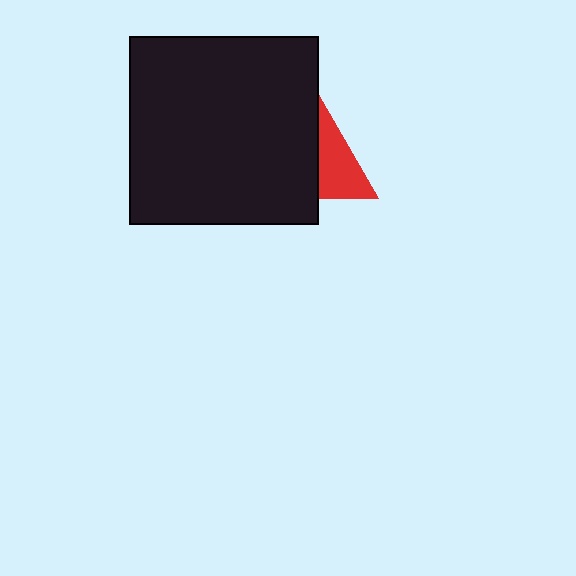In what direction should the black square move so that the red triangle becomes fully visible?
The black square should move left. That is the shortest direction to clear the overlap and leave the red triangle fully visible.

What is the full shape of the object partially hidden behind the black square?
The partially hidden object is a red triangle.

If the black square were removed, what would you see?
You would see the complete red triangle.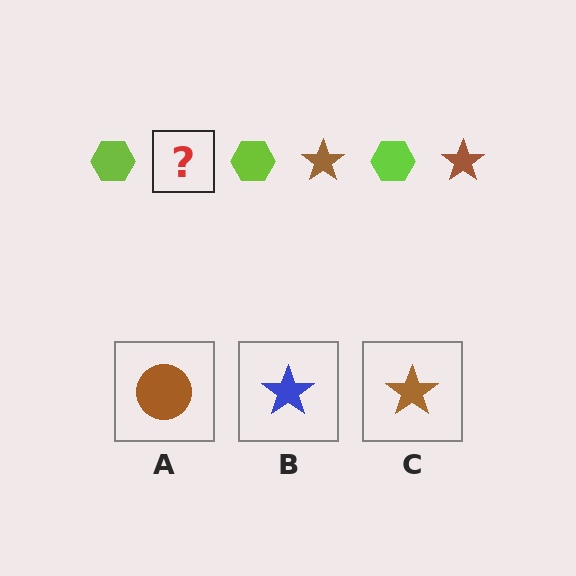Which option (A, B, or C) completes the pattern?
C.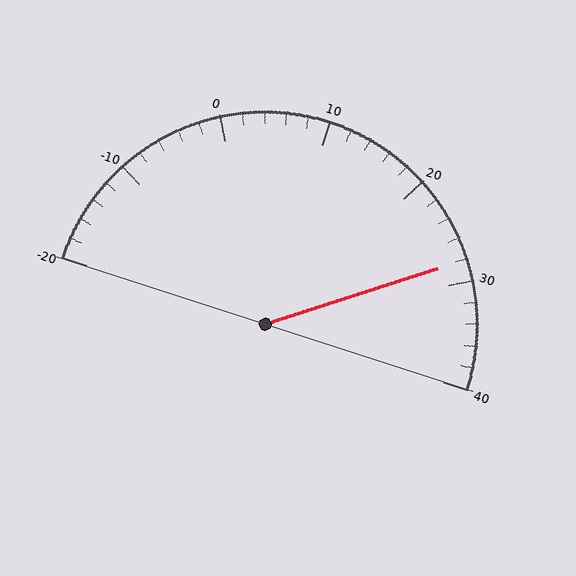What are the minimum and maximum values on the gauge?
The gauge ranges from -20 to 40.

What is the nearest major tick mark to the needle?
The nearest major tick mark is 30.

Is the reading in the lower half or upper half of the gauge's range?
The reading is in the upper half of the range (-20 to 40).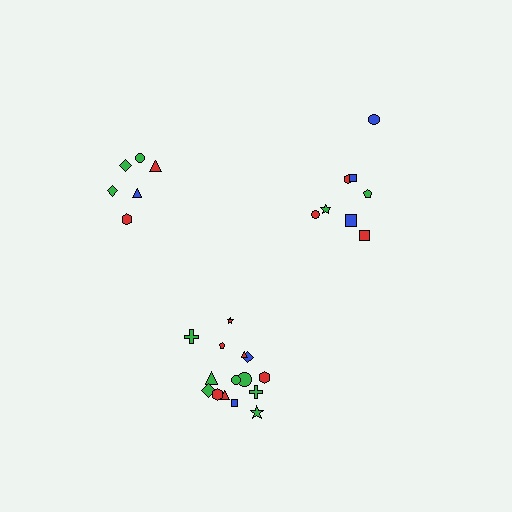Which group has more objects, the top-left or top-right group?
The top-right group.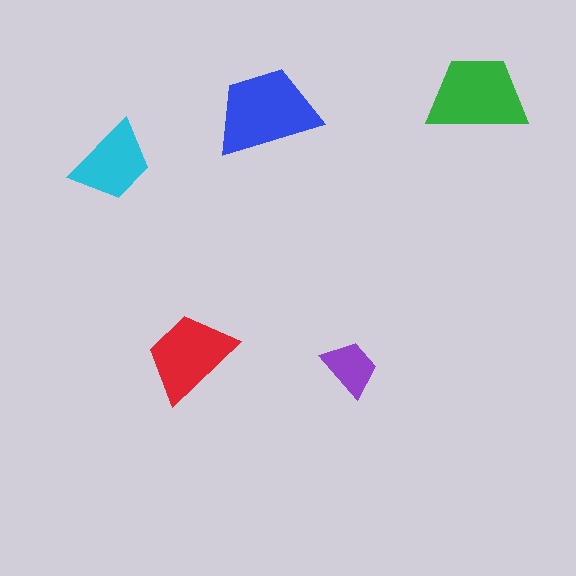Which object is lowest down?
The purple trapezoid is bottommost.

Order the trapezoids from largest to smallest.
the blue one, the green one, the red one, the cyan one, the purple one.